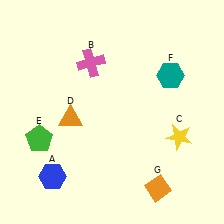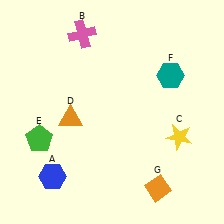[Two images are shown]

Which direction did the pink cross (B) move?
The pink cross (B) moved up.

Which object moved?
The pink cross (B) moved up.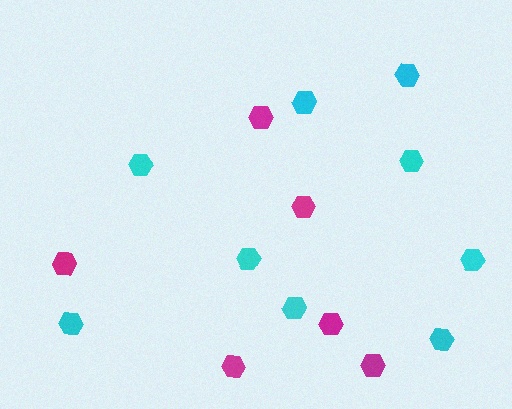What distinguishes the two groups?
There are 2 groups: one group of cyan hexagons (9) and one group of magenta hexagons (6).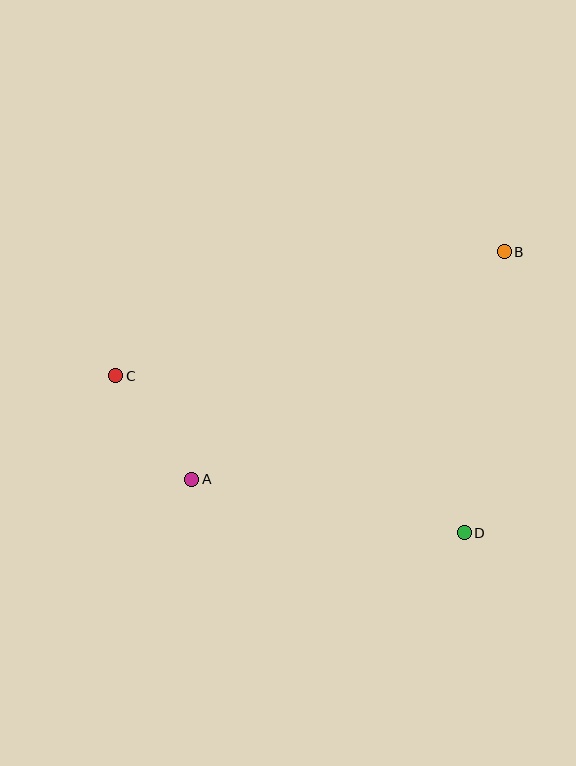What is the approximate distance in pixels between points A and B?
The distance between A and B is approximately 387 pixels.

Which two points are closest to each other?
Points A and C are closest to each other.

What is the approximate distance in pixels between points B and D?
The distance between B and D is approximately 284 pixels.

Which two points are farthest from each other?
Points B and C are farthest from each other.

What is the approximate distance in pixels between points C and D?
The distance between C and D is approximately 382 pixels.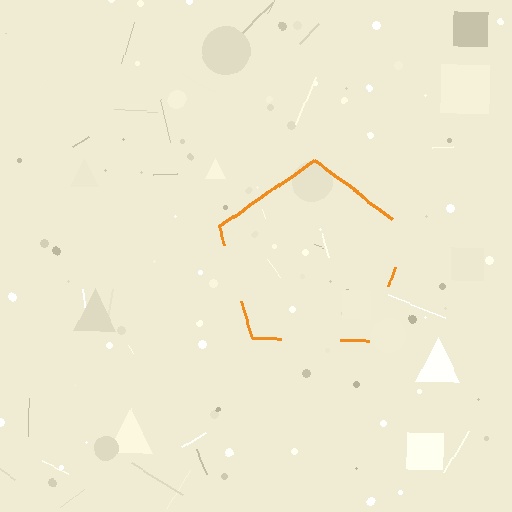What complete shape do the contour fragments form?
The contour fragments form a pentagon.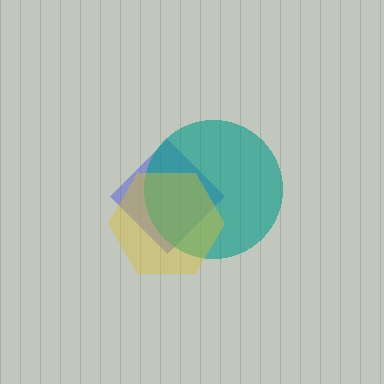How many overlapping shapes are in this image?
There are 3 overlapping shapes in the image.